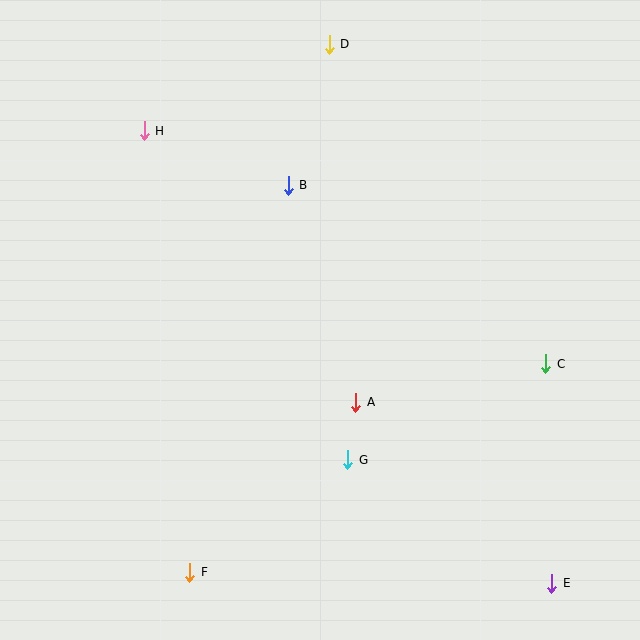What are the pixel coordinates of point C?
Point C is at (546, 364).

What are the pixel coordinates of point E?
Point E is at (552, 583).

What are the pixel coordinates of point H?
Point H is at (144, 131).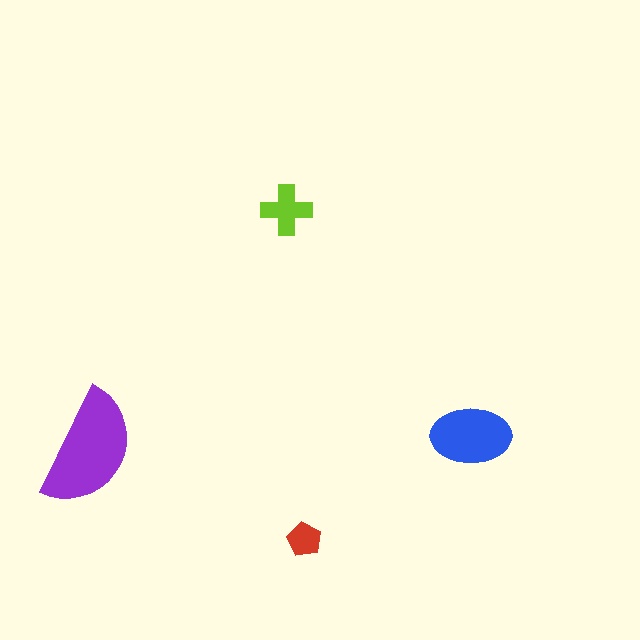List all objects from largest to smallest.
The purple semicircle, the blue ellipse, the lime cross, the red pentagon.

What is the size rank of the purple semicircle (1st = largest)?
1st.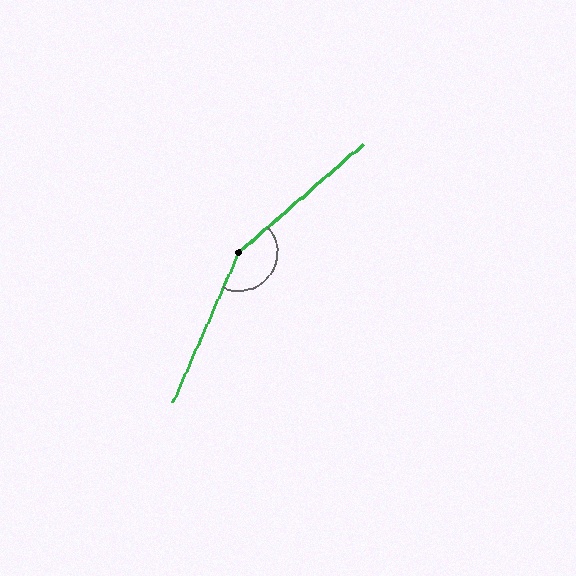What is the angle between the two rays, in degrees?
Approximately 155 degrees.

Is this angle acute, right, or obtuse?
It is obtuse.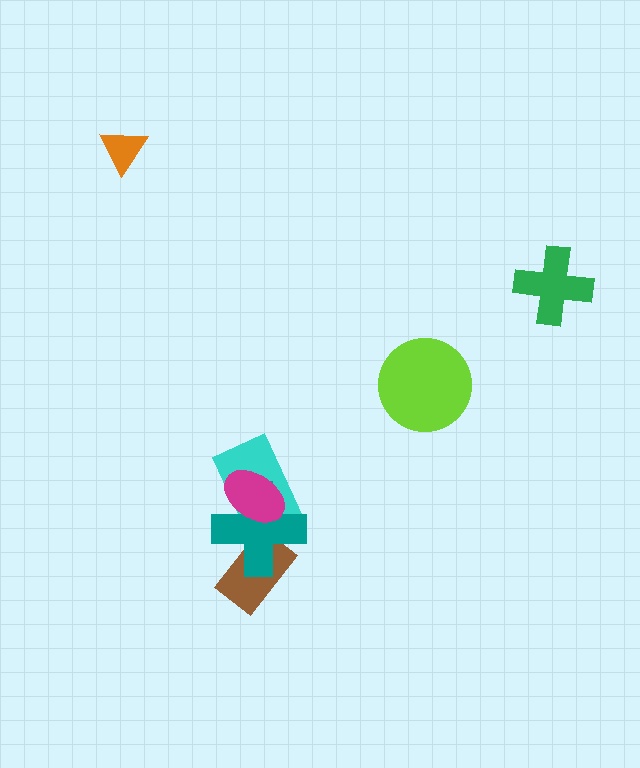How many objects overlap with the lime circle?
0 objects overlap with the lime circle.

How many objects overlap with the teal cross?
3 objects overlap with the teal cross.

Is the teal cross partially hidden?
Yes, it is partially covered by another shape.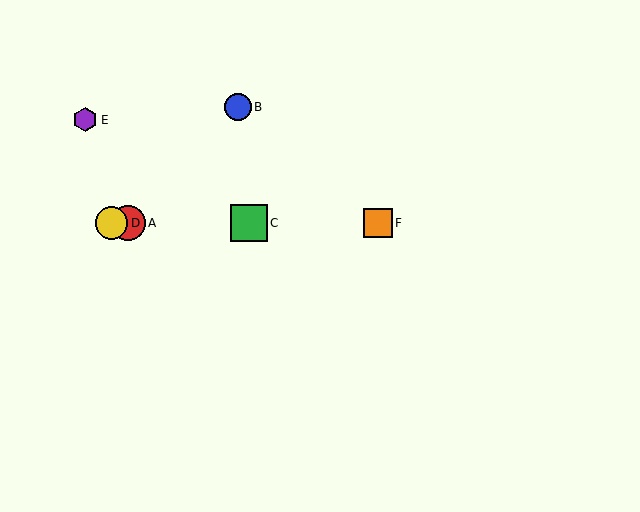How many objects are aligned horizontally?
4 objects (A, C, D, F) are aligned horizontally.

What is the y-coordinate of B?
Object B is at y≈107.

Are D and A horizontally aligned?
Yes, both are at y≈223.